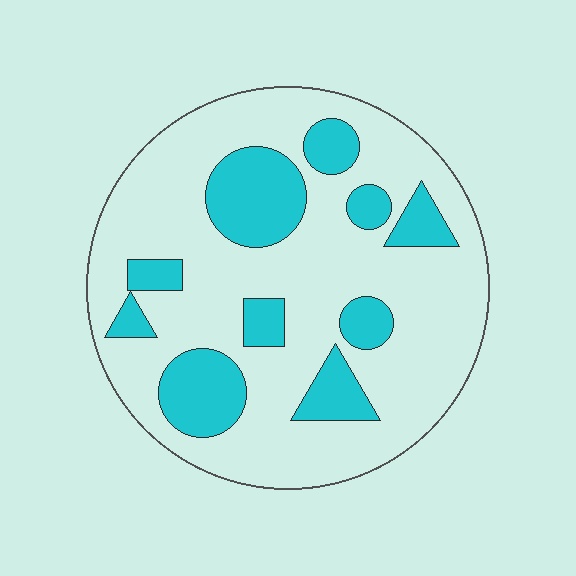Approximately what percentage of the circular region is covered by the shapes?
Approximately 25%.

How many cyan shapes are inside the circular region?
10.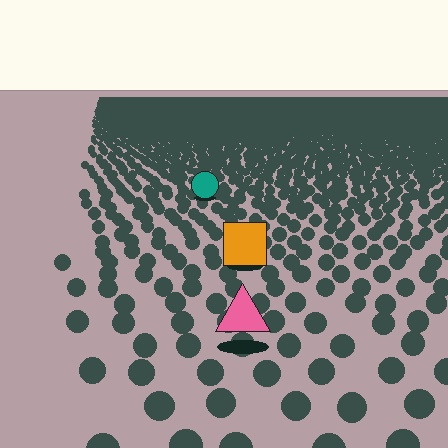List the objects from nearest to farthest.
From nearest to farthest: the pink triangle, the orange square, the teal circle.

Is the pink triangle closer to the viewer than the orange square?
Yes. The pink triangle is closer — you can tell from the texture gradient: the ground texture is coarser near it.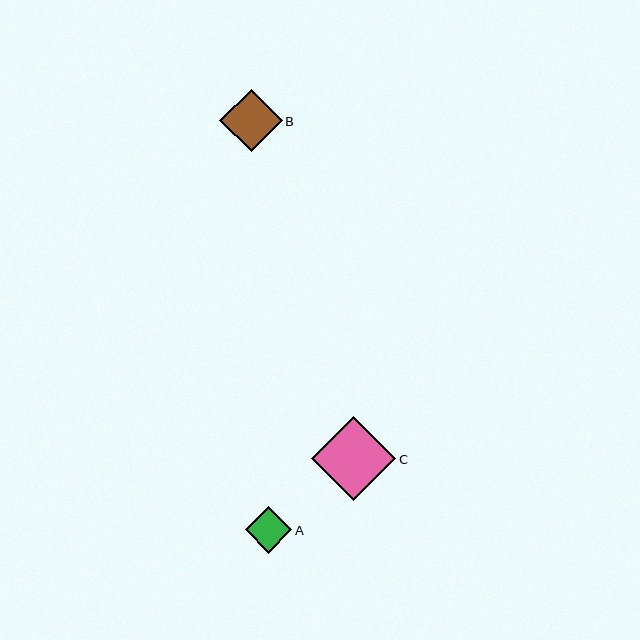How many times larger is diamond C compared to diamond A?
Diamond C is approximately 1.8 times the size of diamond A.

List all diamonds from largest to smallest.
From largest to smallest: C, B, A.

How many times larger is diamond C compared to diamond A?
Diamond C is approximately 1.8 times the size of diamond A.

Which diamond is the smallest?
Diamond A is the smallest with a size of approximately 46 pixels.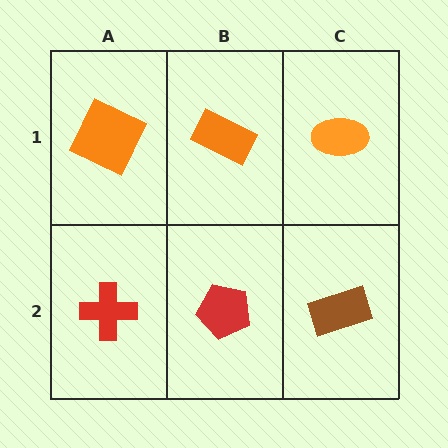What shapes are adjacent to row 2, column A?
An orange square (row 1, column A), a red pentagon (row 2, column B).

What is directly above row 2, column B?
An orange rectangle.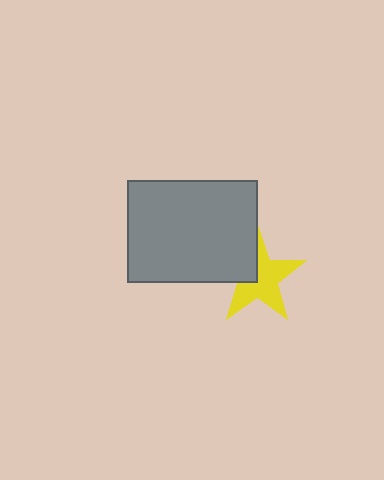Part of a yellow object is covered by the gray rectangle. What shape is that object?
It is a star.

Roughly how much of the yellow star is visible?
Most of it is visible (roughly 68%).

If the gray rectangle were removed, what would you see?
You would see the complete yellow star.